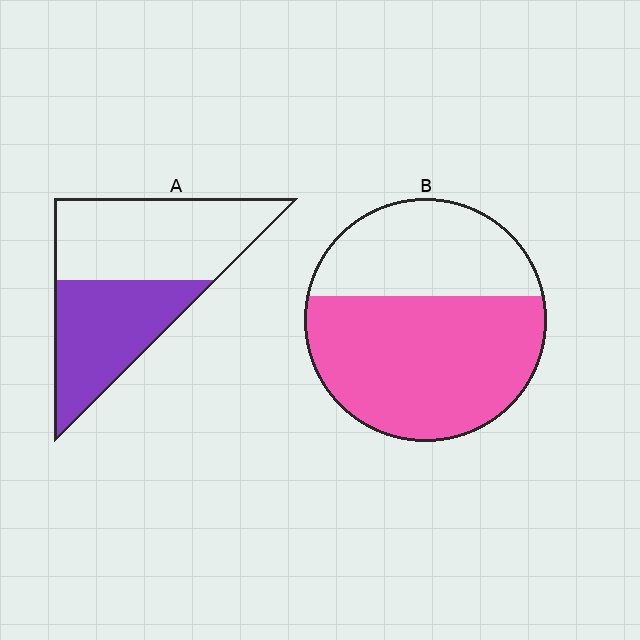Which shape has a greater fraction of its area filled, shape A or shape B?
Shape B.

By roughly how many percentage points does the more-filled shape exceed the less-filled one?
By roughly 20 percentage points (B over A).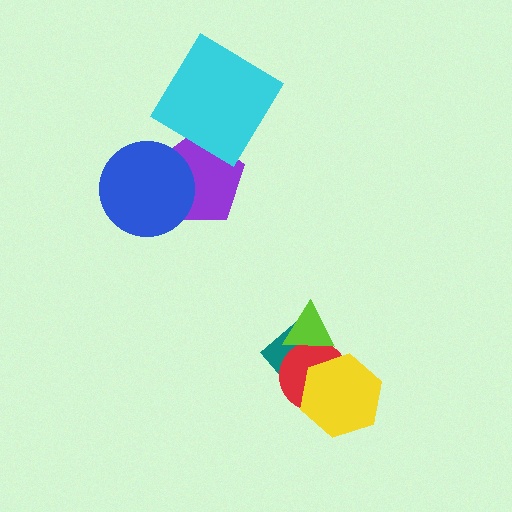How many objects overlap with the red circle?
3 objects overlap with the red circle.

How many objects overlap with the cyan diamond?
1 object overlaps with the cyan diamond.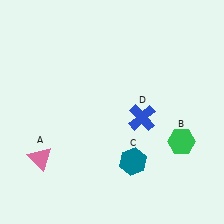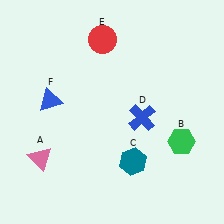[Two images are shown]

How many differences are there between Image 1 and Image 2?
There are 2 differences between the two images.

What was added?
A red circle (E), a blue triangle (F) were added in Image 2.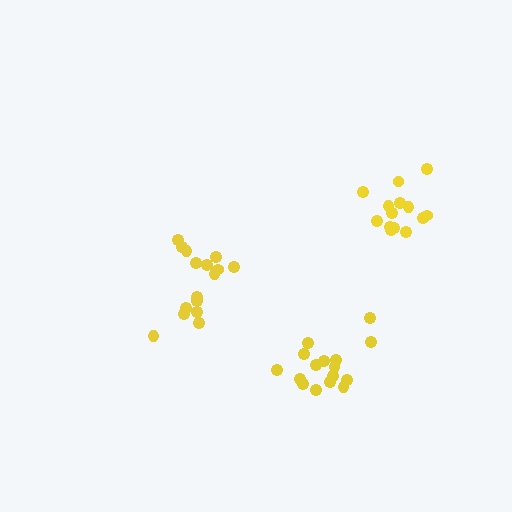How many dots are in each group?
Group 1: 16 dots, Group 2: 16 dots, Group 3: 14 dots (46 total).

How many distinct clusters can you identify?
There are 3 distinct clusters.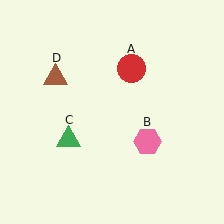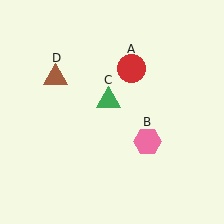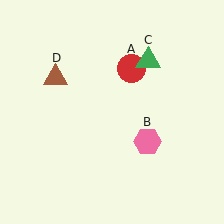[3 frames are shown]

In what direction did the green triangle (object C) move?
The green triangle (object C) moved up and to the right.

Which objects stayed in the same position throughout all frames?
Red circle (object A) and pink hexagon (object B) and brown triangle (object D) remained stationary.